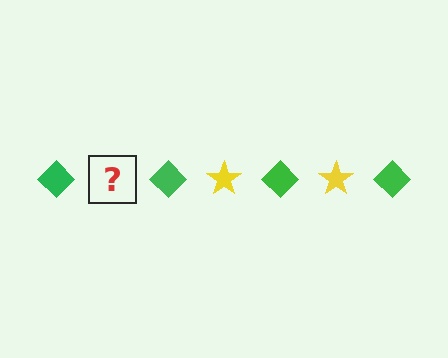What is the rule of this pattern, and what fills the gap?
The rule is that the pattern alternates between green diamond and yellow star. The gap should be filled with a yellow star.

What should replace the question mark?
The question mark should be replaced with a yellow star.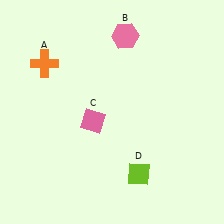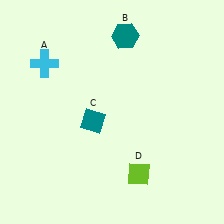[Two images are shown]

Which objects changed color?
A changed from orange to cyan. B changed from pink to teal. C changed from pink to teal.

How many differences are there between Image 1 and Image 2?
There are 3 differences between the two images.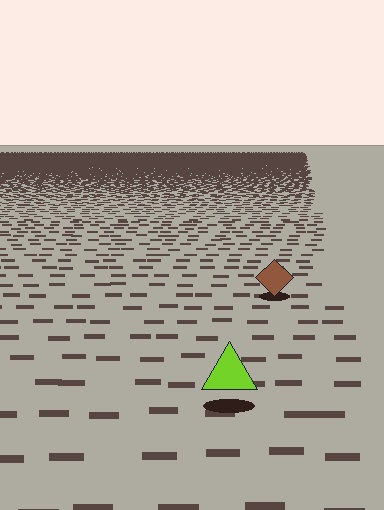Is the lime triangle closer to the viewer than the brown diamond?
Yes. The lime triangle is closer — you can tell from the texture gradient: the ground texture is coarser near it.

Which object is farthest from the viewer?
The brown diamond is farthest from the viewer. It appears smaller and the ground texture around it is denser.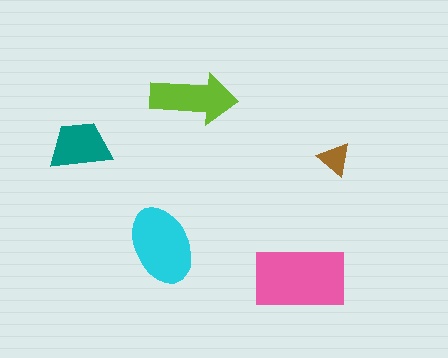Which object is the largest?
The pink rectangle.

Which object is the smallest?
The brown triangle.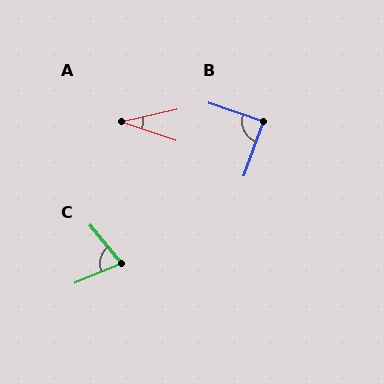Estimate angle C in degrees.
Approximately 73 degrees.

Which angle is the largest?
B, at approximately 89 degrees.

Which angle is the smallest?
A, at approximately 32 degrees.